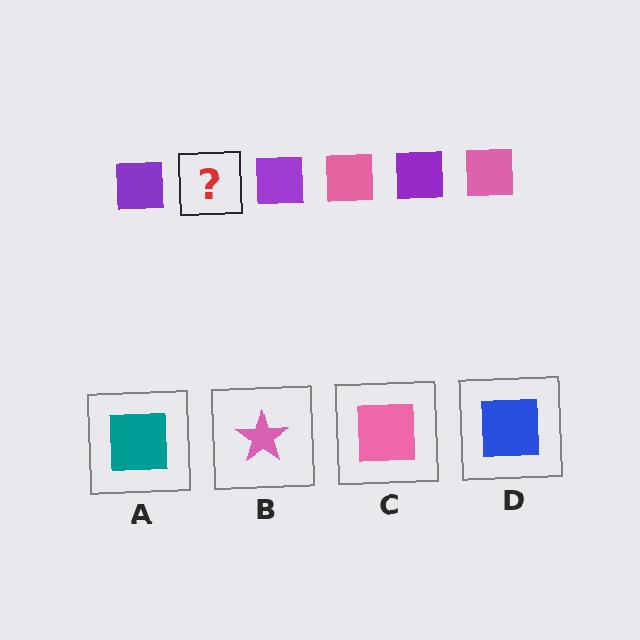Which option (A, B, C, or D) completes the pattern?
C.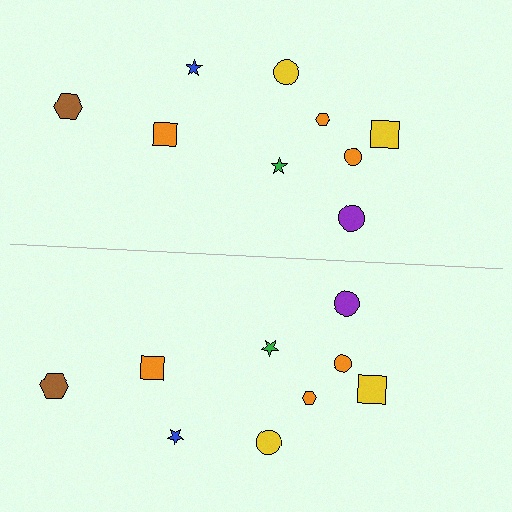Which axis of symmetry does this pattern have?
The pattern has a horizontal axis of symmetry running through the center of the image.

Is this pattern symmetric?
Yes, this pattern has bilateral (reflection) symmetry.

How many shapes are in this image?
There are 18 shapes in this image.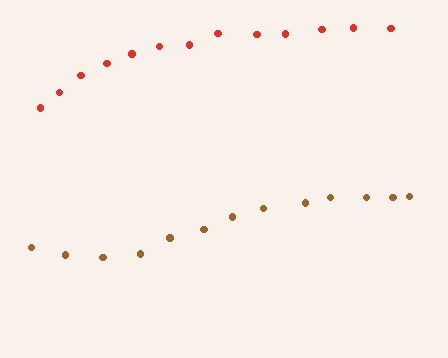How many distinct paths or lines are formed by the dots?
There are 2 distinct paths.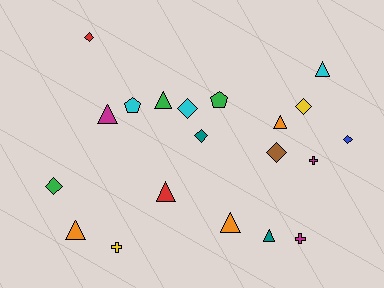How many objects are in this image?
There are 20 objects.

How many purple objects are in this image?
There are no purple objects.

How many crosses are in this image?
There are 3 crosses.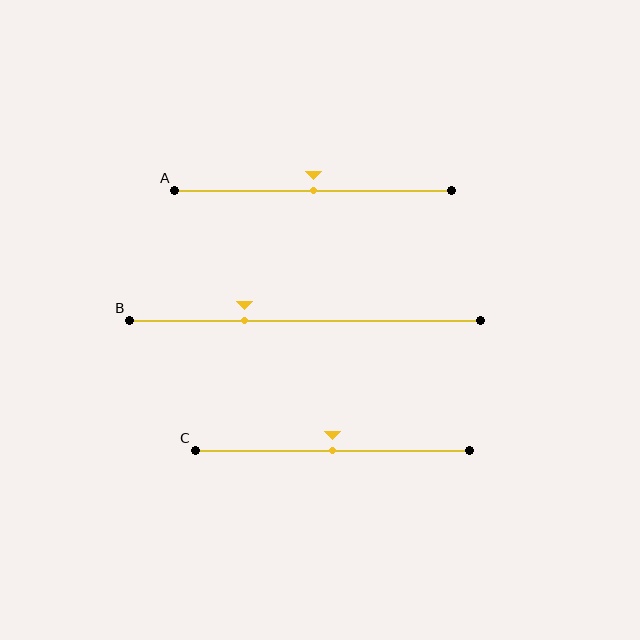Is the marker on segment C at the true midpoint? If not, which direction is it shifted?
Yes, the marker on segment C is at the true midpoint.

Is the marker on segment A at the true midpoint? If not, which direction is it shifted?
Yes, the marker on segment A is at the true midpoint.